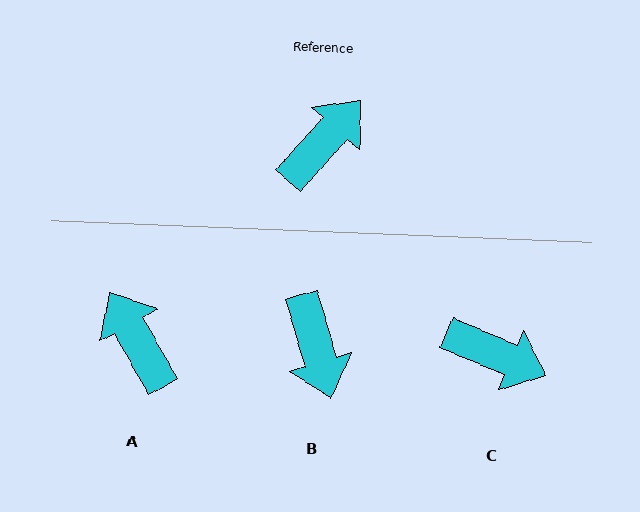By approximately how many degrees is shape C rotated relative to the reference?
Approximately 71 degrees clockwise.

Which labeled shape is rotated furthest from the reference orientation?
B, about 122 degrees away.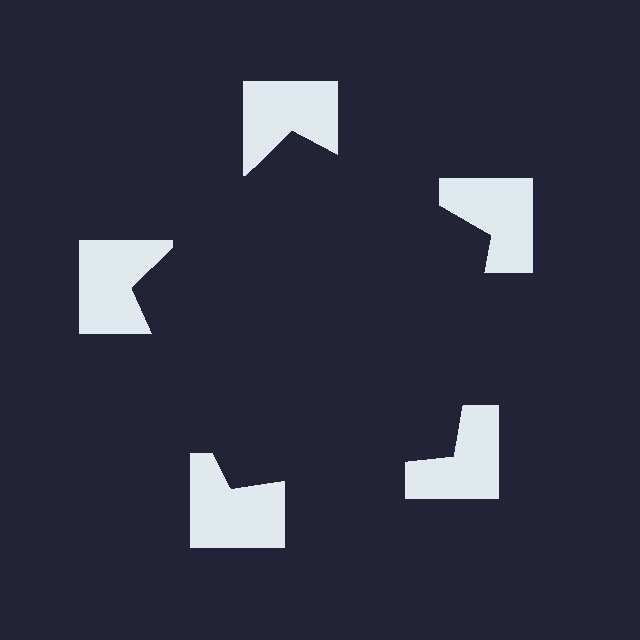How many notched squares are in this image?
There are 5 — one at each vertex of the illusory pentagon.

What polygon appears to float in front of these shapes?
An illusory pentagon — its edges are inferred from the aligned wedge cuts in the notched squares, not physically drawn.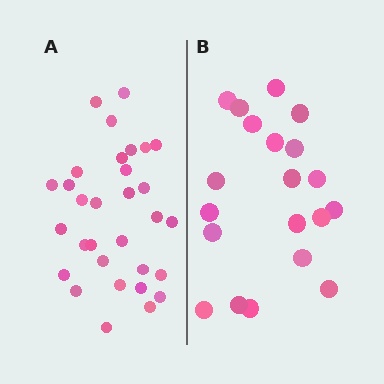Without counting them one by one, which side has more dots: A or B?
Region A (the left region) has more dots.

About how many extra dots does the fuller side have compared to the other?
Region A has roughly 12 or so more dots than region B.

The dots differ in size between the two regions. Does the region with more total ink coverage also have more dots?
No. Region B has more total ink coverage because its dots are larger, but region A actually contains more individual dots. Total area can be misleading — the number of items is what matters here.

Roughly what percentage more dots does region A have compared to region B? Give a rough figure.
About 55% more.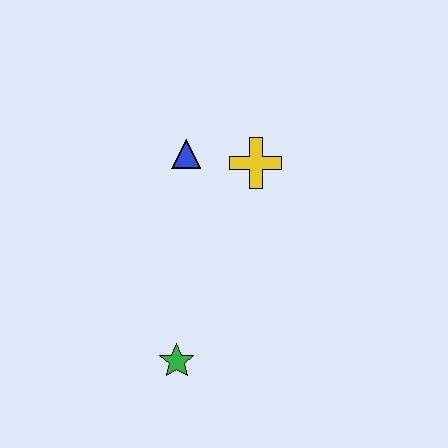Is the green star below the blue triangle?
Yes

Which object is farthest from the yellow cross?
The green star is farthest from the yellow cross.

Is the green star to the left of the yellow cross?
Yes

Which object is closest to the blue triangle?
The yellow cross is closest to the blue triangle.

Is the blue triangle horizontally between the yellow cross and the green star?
Yes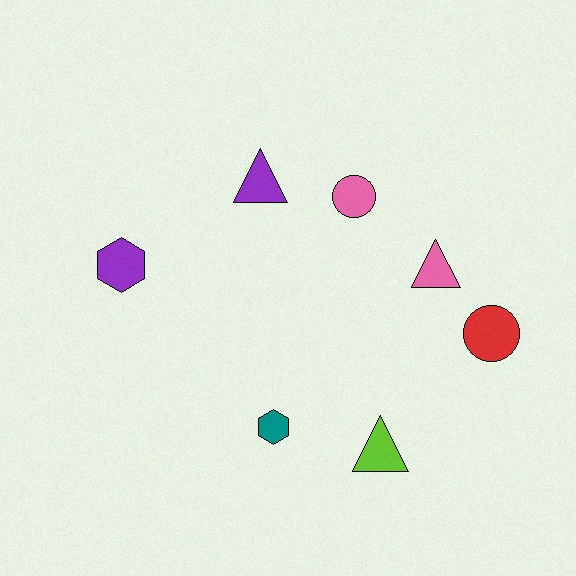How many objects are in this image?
There are 7 objects.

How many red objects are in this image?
There is 1 red object.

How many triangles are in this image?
There are 3 triangles.